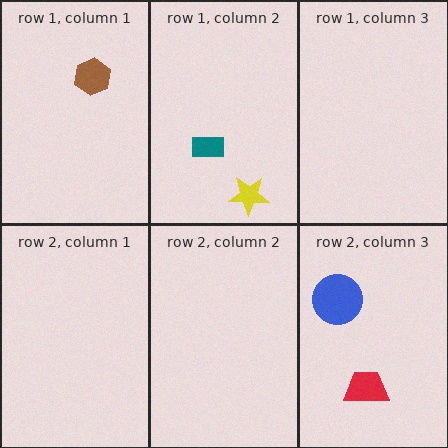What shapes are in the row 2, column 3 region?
The red trapezoid, the blue circle.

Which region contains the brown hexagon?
The row 1, column 1 region.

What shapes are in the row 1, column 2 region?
The yellow star, the teal rectangle.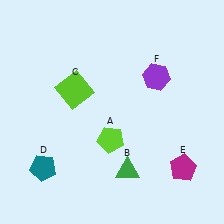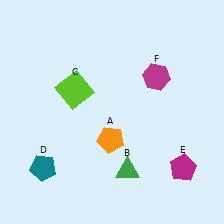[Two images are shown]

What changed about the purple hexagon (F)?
In Image 1, F is purple. In Image 2, it changed to magenta.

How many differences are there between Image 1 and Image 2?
There are 2 differences between the two images.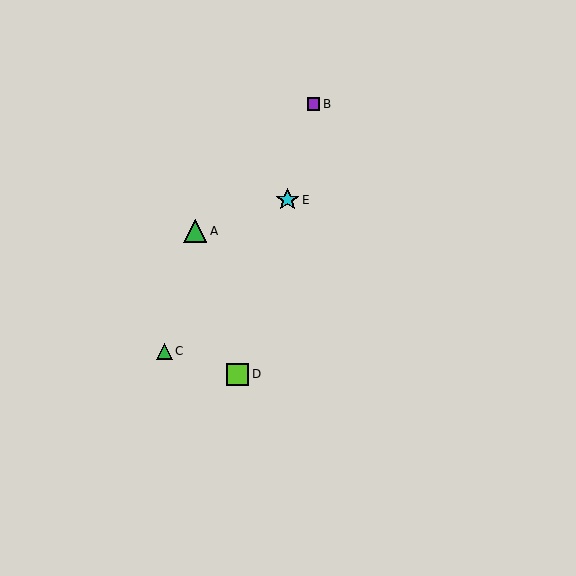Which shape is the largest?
The green triangle (labeled A) is the largest.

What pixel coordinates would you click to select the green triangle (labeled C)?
Click at (164, 351) to select the green triangle C.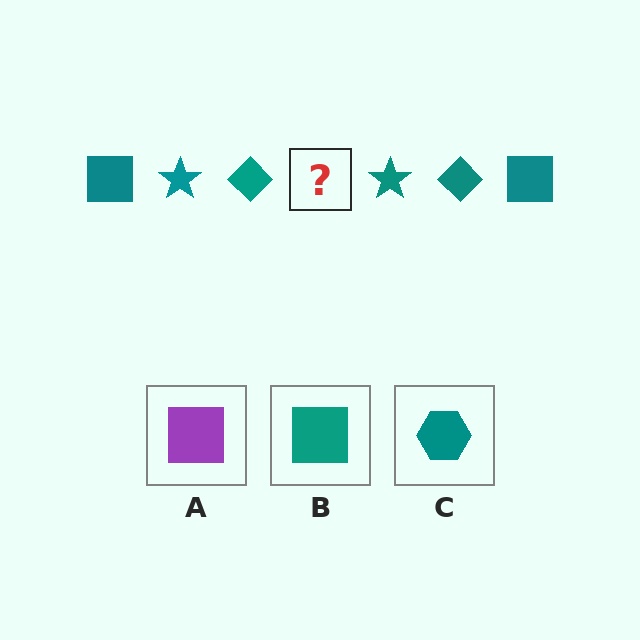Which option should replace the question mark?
Option B.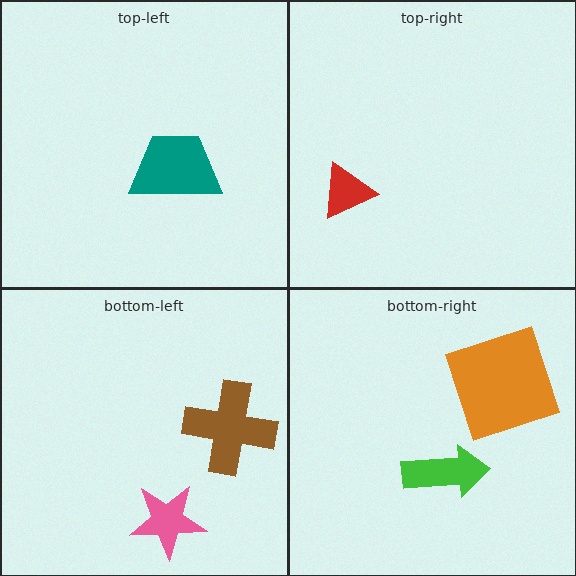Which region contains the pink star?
The bottom-left region.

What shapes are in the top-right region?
The red triangle.